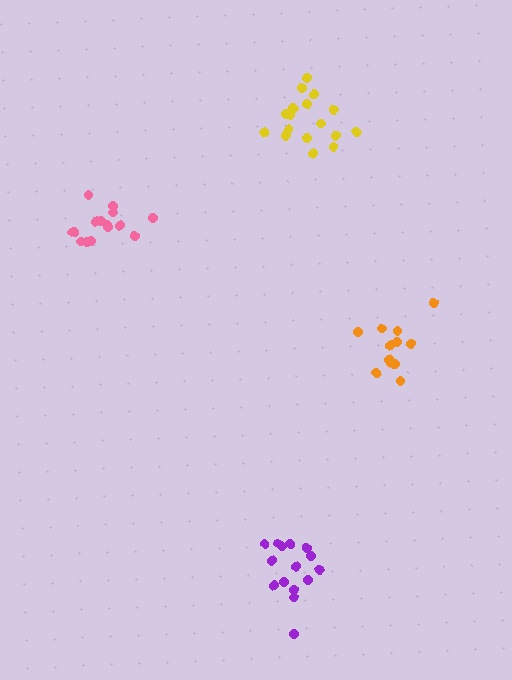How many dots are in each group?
Group 1: 17 dots, Group 2: 15 dots, Group 3: 15 dots, Group 4: 13 dots (60 total).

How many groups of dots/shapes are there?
There are 4 groups.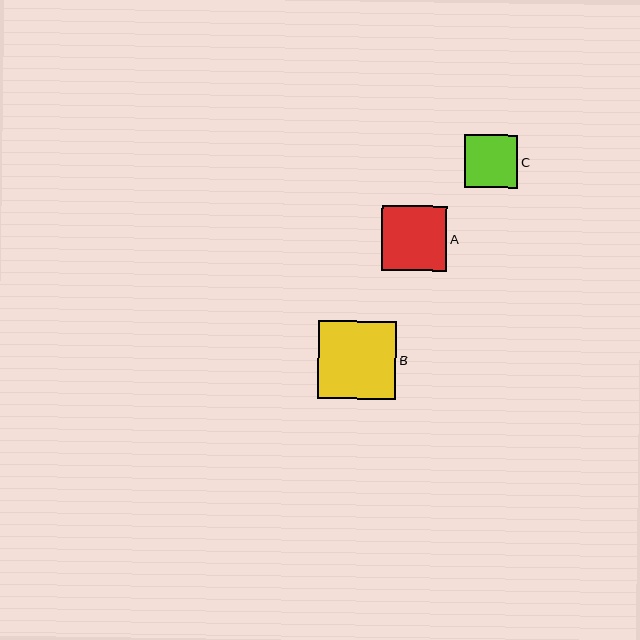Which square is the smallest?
Square C is the smallest with a size of approximately 53 pixels.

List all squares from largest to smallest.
From largest to smallest: B, A, C.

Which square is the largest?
Square B is the largest with a size of approximately 78 pixels.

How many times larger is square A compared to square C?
Square A is approximately 1.2 times the size of square C.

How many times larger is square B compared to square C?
Square B is approximately 1.5 times the size of square C.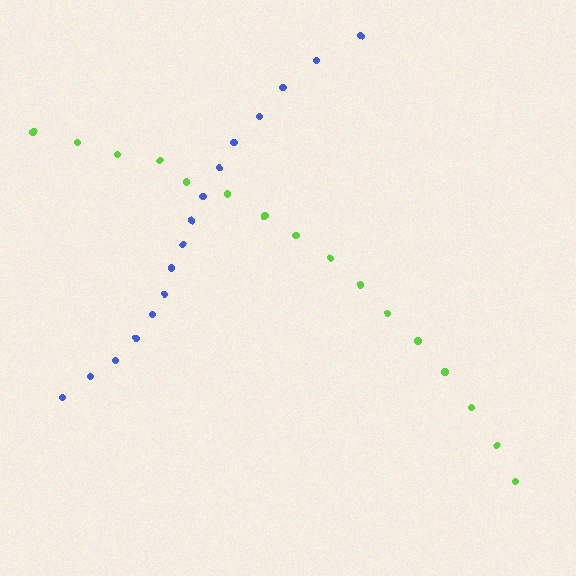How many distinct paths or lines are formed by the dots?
There are 2 distinct paths.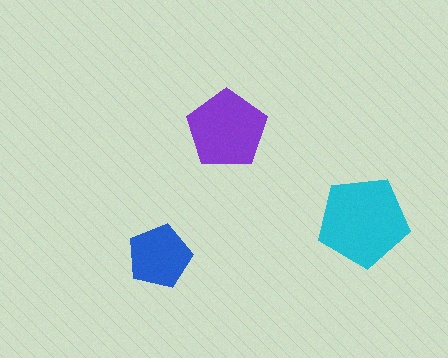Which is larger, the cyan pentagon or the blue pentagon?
The cyan one.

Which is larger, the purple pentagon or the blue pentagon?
The purple one.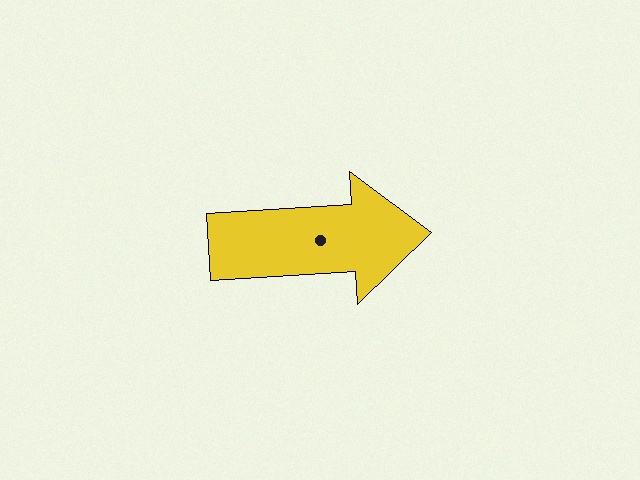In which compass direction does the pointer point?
East.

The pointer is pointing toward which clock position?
Roughly 3 o'clock.